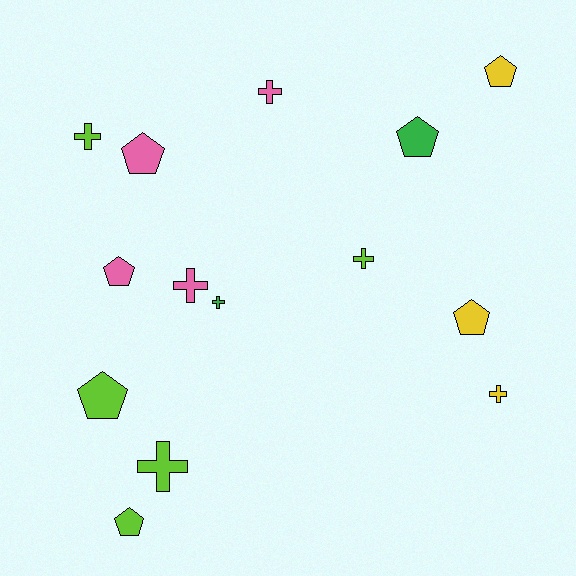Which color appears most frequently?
Lime, with 5 objects.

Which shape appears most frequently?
Pentagon, with 7 objects.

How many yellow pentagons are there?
There are 2 yellow pentagons.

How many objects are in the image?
There are 14 objects.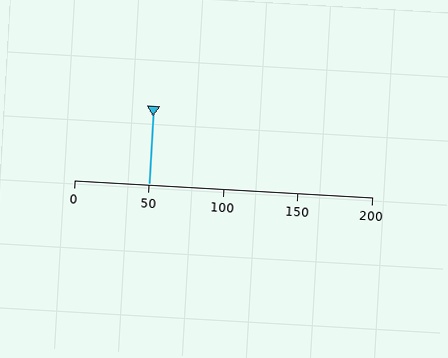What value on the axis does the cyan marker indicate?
The marker indicates approximately 50.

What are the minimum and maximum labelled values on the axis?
The axis runs from 0 to 200.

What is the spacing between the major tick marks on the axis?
The major ticks are spaced 50 apart.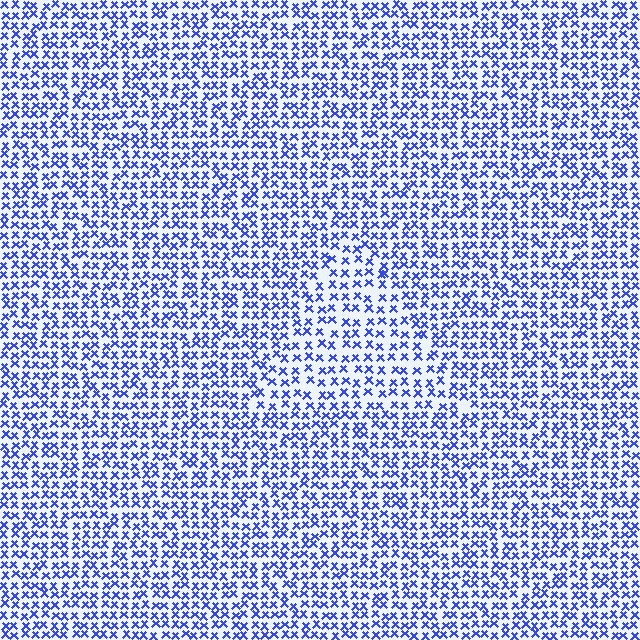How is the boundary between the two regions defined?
The boundary is defined by a change in element density (approximately 1.5x ratio). All elements are the same color, size, and shape.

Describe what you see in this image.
The image contains small blue elements arranged at two different densities. A triangle-shaped region is visible where the elements are less densely packed than the surrounding area.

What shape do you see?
I see a triangle.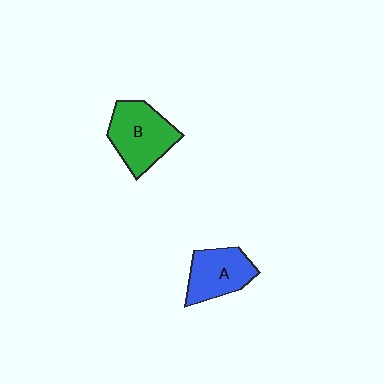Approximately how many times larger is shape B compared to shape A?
Approximately 1.2 times.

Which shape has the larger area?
Shape B (green).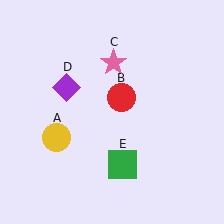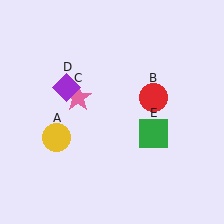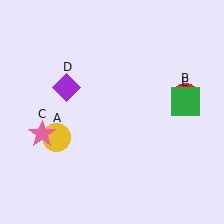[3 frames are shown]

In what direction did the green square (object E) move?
The green square (object E) moved up and to the right.